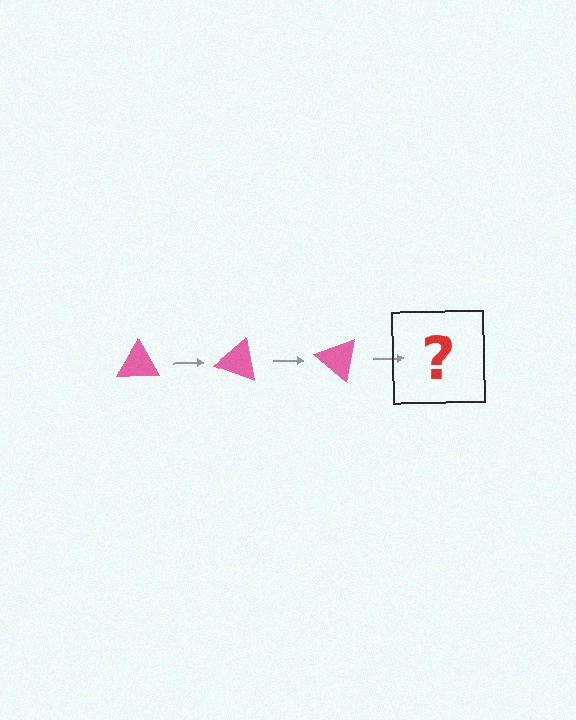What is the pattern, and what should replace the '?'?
The pattern is that the triangle rotates 20 degrees each step. The '?' should be a pink triangle rotated 60 degrees.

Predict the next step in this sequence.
The next step is a pink triangle rotated 60 degrees.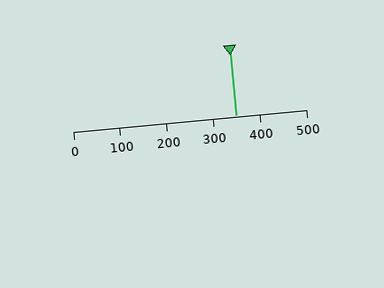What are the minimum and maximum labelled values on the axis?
The axis runs from 0 to 500.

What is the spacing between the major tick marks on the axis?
The major ticks are spaced 100 apart.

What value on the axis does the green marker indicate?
The marker indicates approximately 350.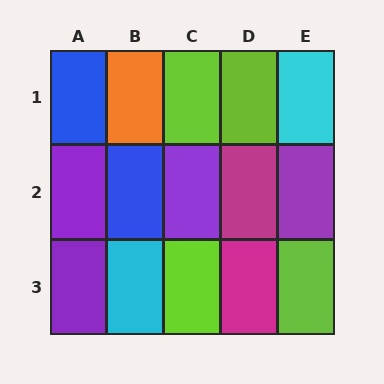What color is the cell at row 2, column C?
Purple.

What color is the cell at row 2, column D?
Magenta.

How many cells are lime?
4 cells are lime.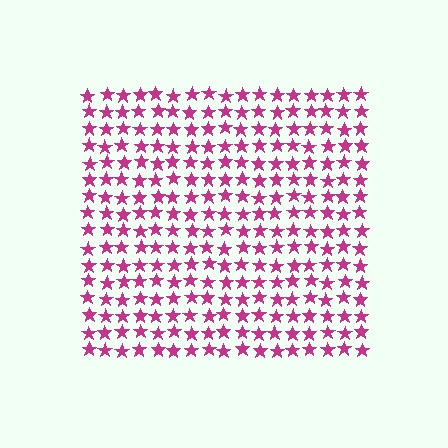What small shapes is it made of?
It is made of small stars.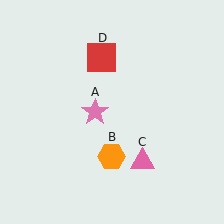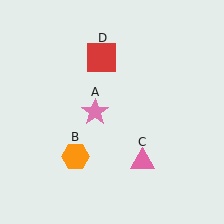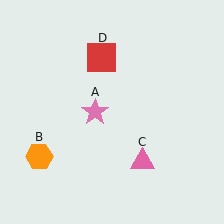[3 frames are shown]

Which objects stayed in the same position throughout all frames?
Pink star (object A) and pink triangle (object C) and red square (object D) remained stationary.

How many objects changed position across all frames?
1 object changed position: orange hexagon (object B).